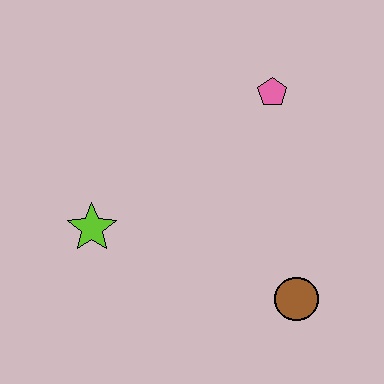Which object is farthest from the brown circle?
The lime star is farthest from the brown circle.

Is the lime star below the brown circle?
No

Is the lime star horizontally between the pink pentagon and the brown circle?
No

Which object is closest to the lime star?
The brown circle is closest to the lime star.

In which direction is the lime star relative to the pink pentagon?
The lime star is to the left of the pink pentagon.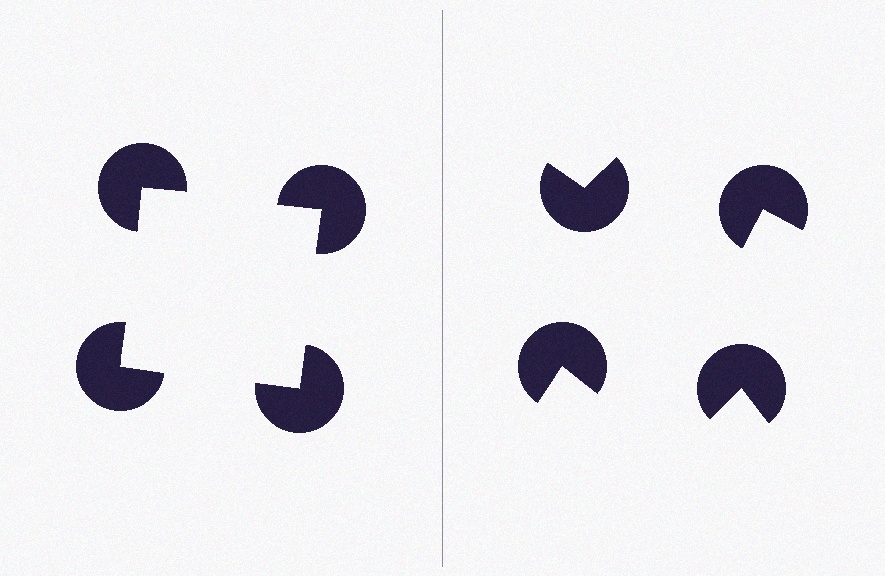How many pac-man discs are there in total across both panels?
8 — 4 on each side.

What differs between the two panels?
The pac-man discs are positioned identically on both sides; only the wedge orientations differ. On the left they align to a square; on the right they are misaligned.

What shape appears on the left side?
An illusory square.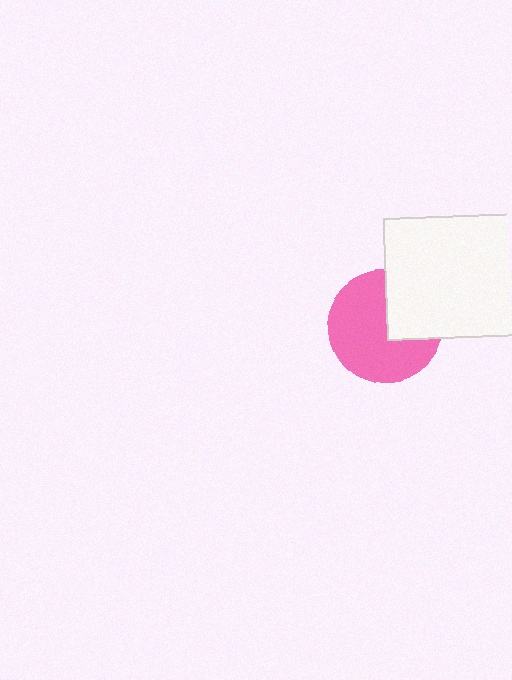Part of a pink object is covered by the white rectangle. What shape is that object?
It is a circle.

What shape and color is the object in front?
The object in front is a white rectangle.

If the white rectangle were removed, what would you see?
You would see the complete pink circle.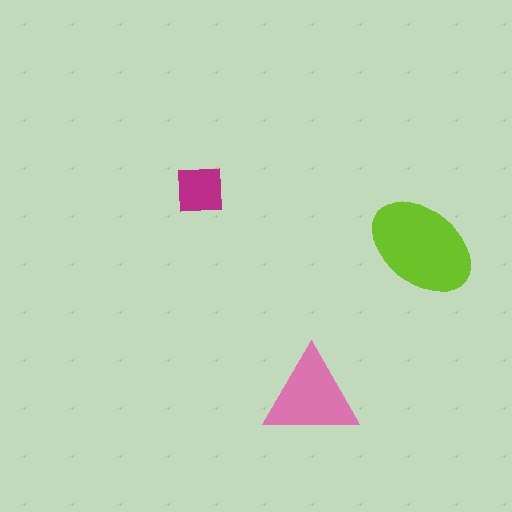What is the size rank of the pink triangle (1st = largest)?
2nd.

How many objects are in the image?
There are 3 objects in the image.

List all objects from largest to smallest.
The lime ellipse, the pink triangle, the magenta square.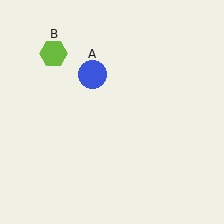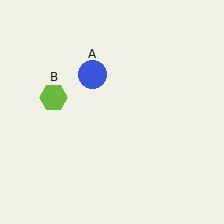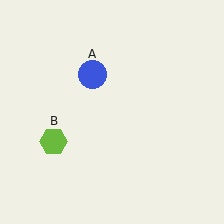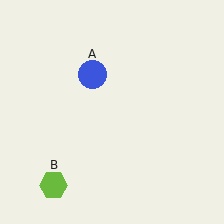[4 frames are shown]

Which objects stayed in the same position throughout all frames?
Blue circle (object A) remained stationary.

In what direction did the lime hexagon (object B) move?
The lime hexagon (object B) moved down.